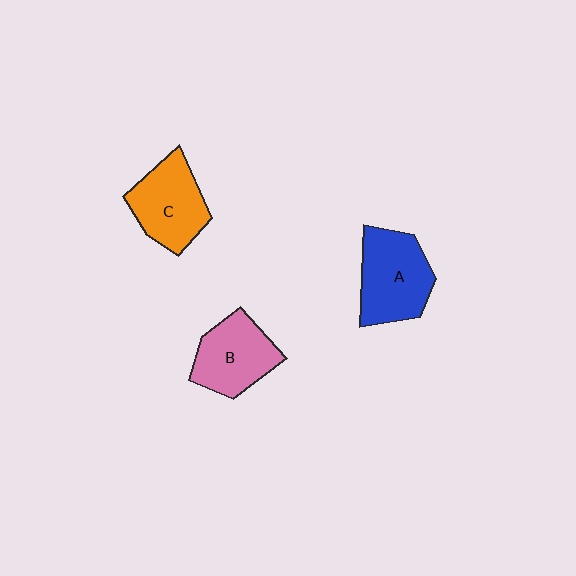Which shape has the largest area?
Shape A (blue).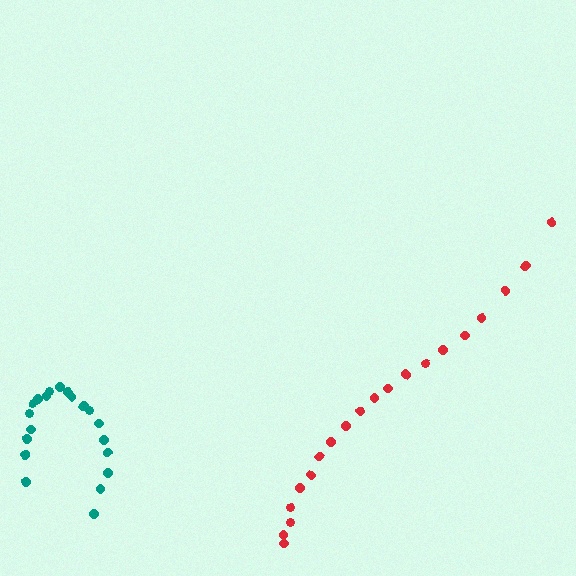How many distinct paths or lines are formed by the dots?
There are 2 distinct paths.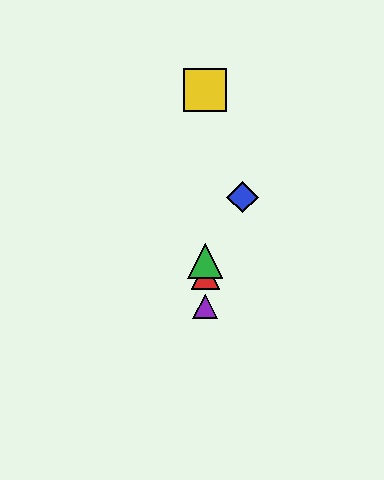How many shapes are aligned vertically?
4 shapes (the red triangle, the green triangle, the yellow square, the purple triangle) are aligned vertically.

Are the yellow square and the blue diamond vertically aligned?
No, the yellow square is at x≈205 and the blue diamond is at x≈242.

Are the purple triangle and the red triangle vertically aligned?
Yes, both are at x≈205.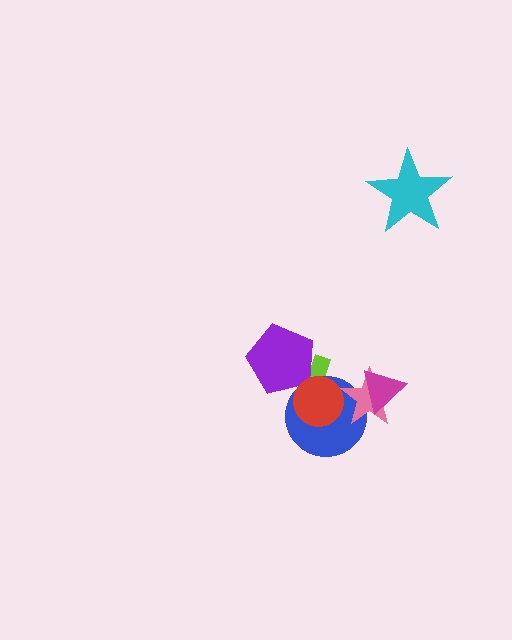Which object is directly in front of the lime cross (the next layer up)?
The blue circle is directly in front of the lime cross.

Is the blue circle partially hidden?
Yes, it is partially covered by another shape.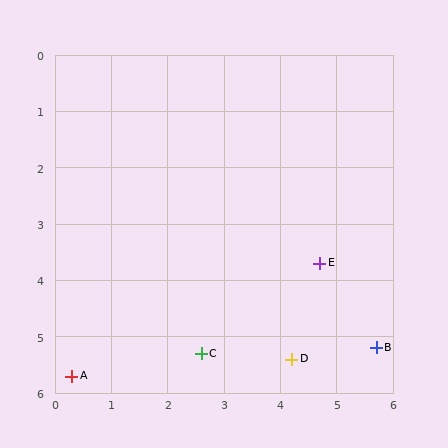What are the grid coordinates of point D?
Point D is at approximately (4.2, 5.4).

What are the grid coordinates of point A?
Point A is at approximately (0.3, 5.7).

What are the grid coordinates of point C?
Point C is at approximately (2.6, 5.3).